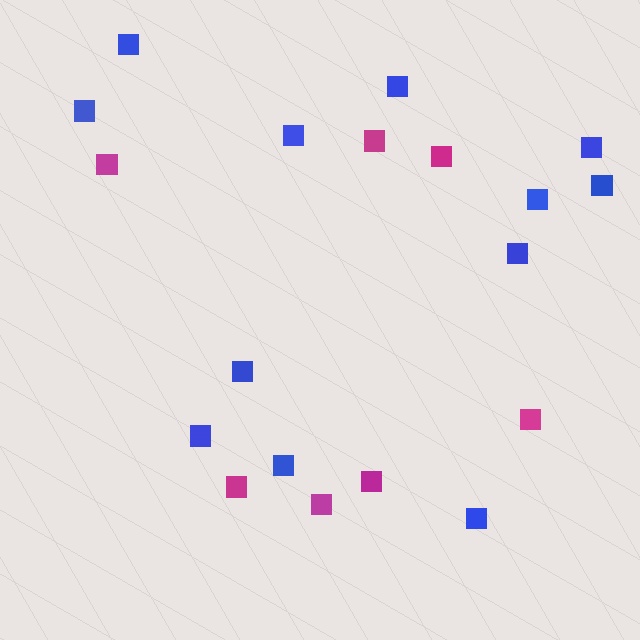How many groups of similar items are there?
There are 2 groups: one group of blue squares (12) and one group of magenta squares (7).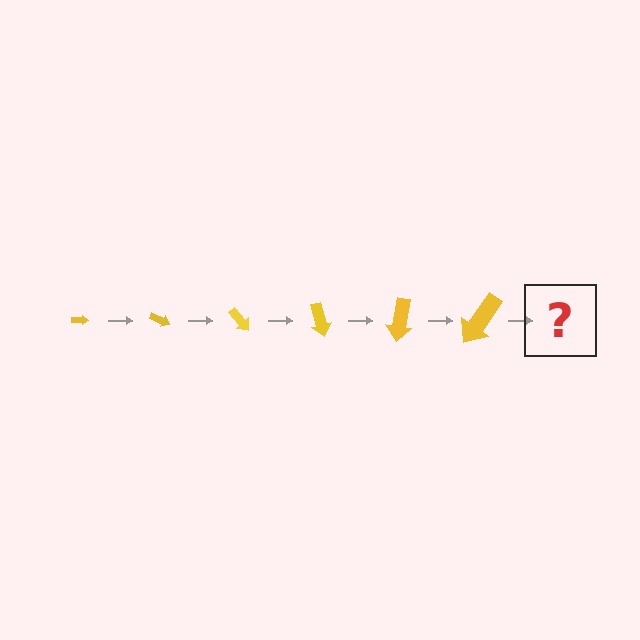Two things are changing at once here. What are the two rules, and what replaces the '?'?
The two rules are that the arrow grows larger each step and it rotates 25 degrees each step. The '?' should be an arrow, larger than the previous one and rotated 150 degrees from the start.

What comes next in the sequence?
The next element should be an arrow, larger than the previous one and rotated 150 degrees from the start.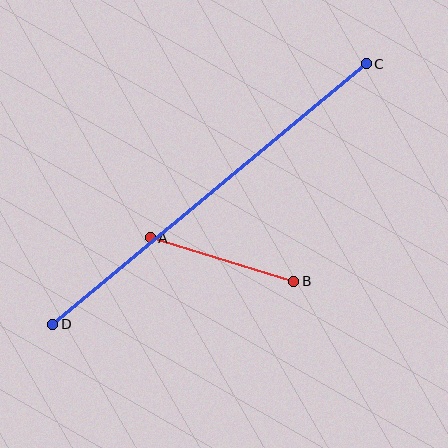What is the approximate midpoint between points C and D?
The midpoint is at approximately (210, 194) pixels.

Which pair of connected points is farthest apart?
Points C and D are farthest apart.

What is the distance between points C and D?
The distance is approximately 407 pixels.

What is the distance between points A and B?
The distance is approximately 150 pixels.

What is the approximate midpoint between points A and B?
The midpoint is at approximately (222, 260) pixels.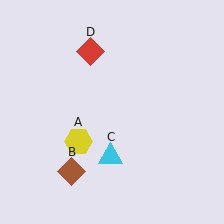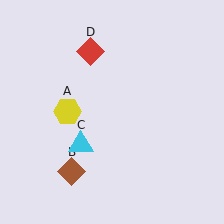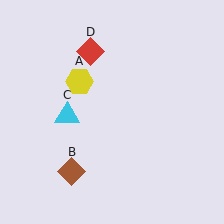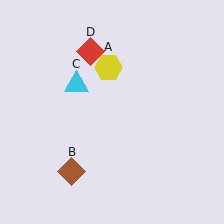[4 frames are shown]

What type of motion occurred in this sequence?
The yellow hexagon (object A), cyan triangle (object C) rotated clockwise around the center of the scene.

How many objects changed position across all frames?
2 objects changed position: yellow hexagon (object A), cyan triangle (object C).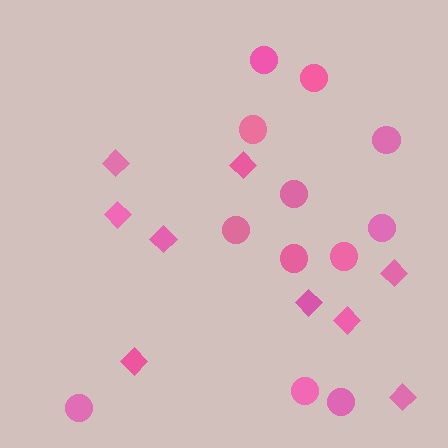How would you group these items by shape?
There are 2 groups: one group of diamonds (9) and one group of circles (12).